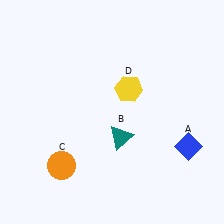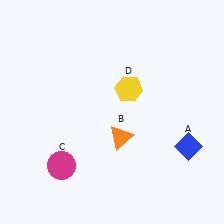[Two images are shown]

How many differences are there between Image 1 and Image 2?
There are 2 differences between the two images.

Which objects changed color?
B changed from teal to orange. C changed from orange to magenta.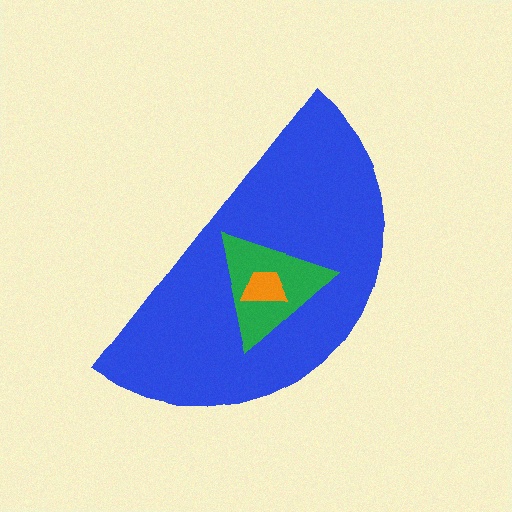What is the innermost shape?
The orange trapezoid.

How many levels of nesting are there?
3.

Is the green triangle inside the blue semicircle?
Yes.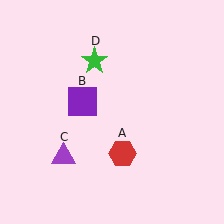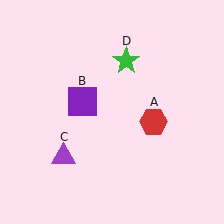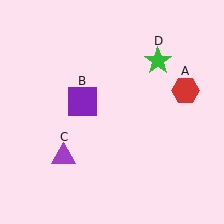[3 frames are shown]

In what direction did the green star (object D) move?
The green star (object D) moved right.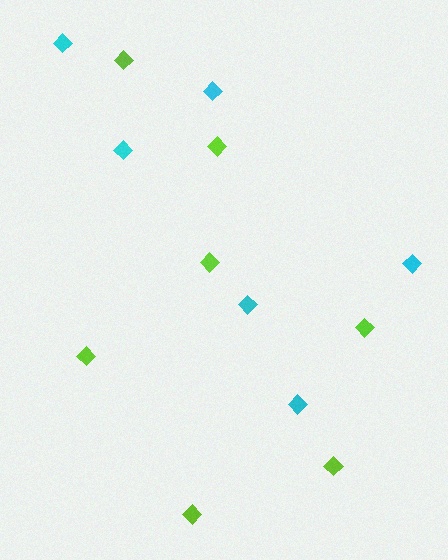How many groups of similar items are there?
There are 2 groups: one group of lime diamonds (7) and one group of cyan diamonds (6).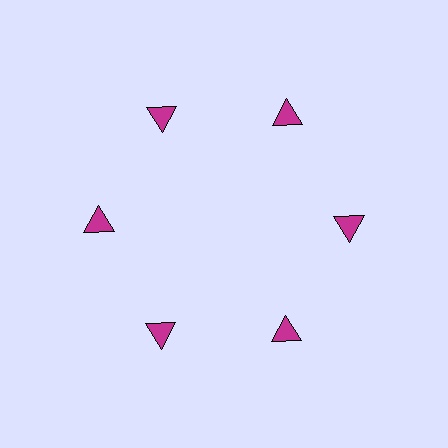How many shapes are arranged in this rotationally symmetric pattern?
There are 6 shapes, arranged in 6 groups of 1.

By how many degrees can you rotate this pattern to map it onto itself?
The pattern maps onto itself every 60 degrees of rotation.